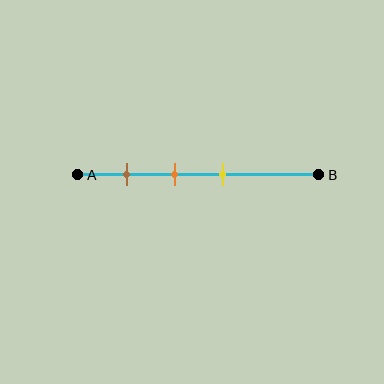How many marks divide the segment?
There are 3 marks dividing the segment.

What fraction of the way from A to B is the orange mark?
The orange mark is approximately 40% (0.4) of the way from A to B.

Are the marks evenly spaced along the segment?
Yes, the marks are approximately evenly spaced.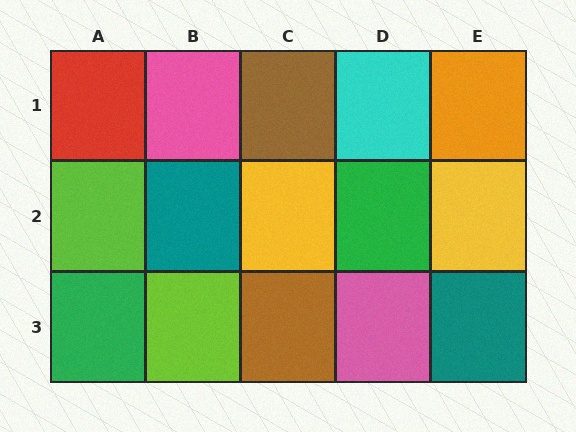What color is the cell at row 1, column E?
Orange.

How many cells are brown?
2 cells are brown.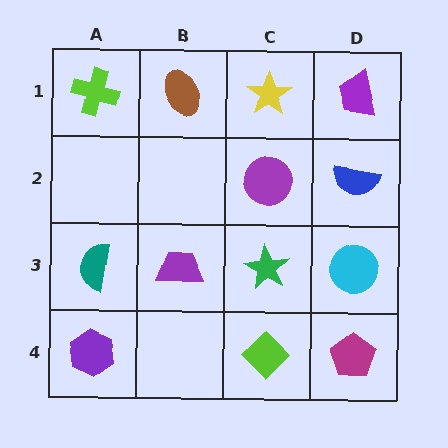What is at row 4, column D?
A magenta pentagon.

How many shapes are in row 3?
4 shapes.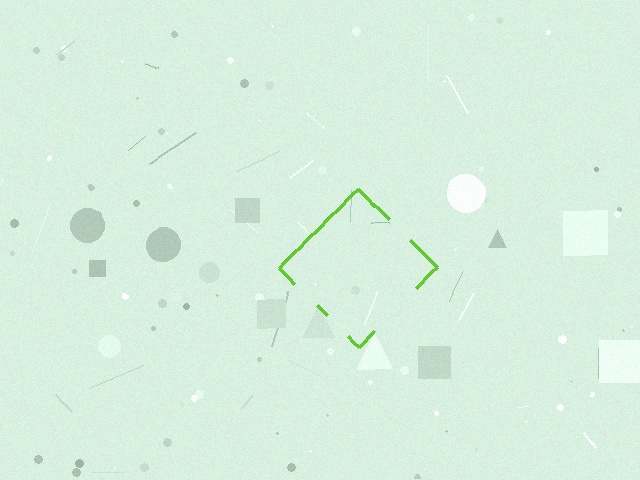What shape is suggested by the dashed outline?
The dashed outline suggests a diamond.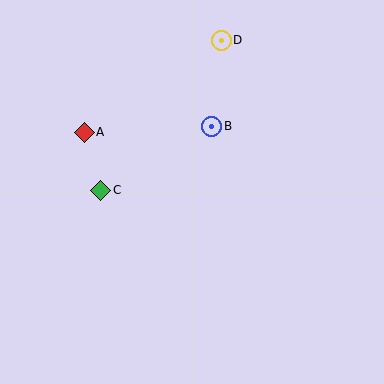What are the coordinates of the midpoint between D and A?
The midpoint between D and A is at (153, 86).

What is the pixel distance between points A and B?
The distance between A and B is 128 pixels.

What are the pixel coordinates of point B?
Point B is at (212, 126).